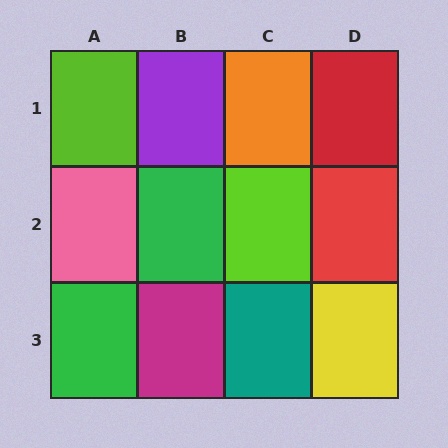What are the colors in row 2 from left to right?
Pink, green, lime, red.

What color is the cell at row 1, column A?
Lime.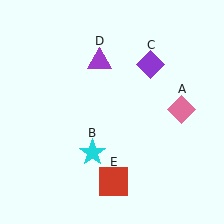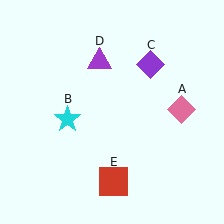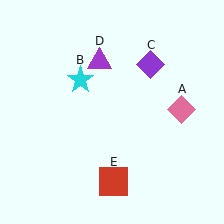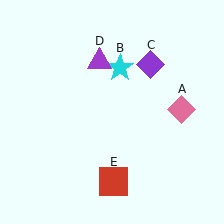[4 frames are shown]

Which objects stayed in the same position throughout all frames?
Pink diamond (object A) and purple diamond (object C) and purple triangle (object D) and red square (object E) remained stationary.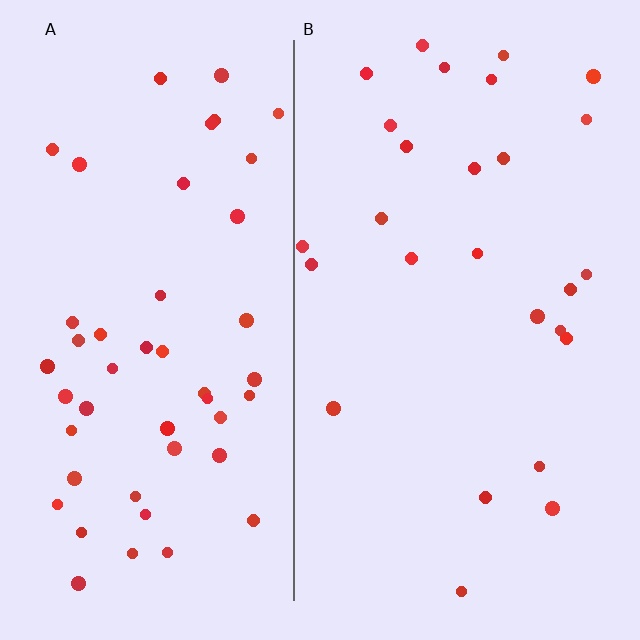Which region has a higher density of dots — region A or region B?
A (the left).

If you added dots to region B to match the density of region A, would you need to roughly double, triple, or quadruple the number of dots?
Approximately double.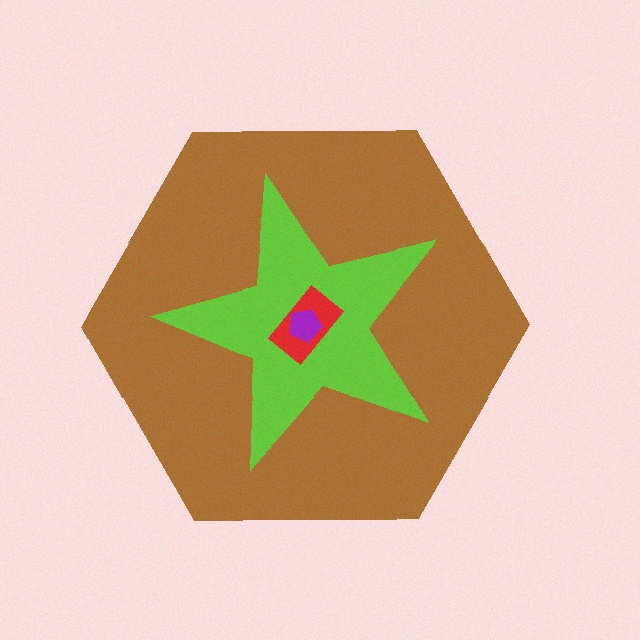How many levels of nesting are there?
4.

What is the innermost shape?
The purple pentagon.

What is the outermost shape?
The brown hexagon.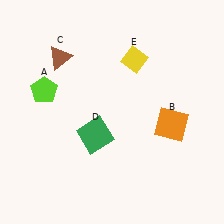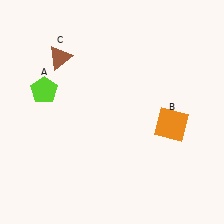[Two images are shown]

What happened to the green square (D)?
The green square (D) was removed in Image 2. It was in the bottom-left area of Image 1.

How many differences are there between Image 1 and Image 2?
There are 2 differences between the two images.